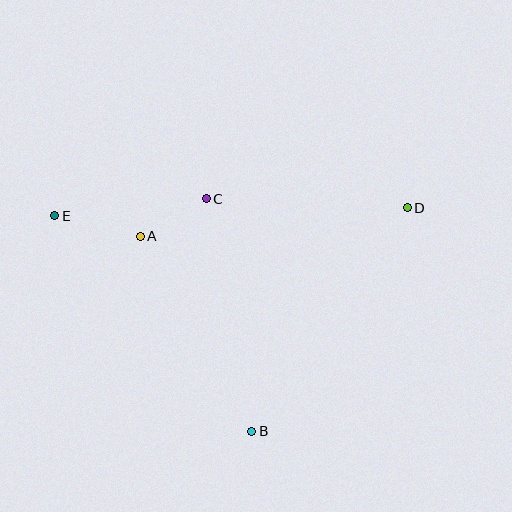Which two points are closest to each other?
Points A and C are closest to each other.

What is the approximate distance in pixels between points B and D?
The distance between B and D is approximately 273 pixels.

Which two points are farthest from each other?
Points D and E are farthest from each other.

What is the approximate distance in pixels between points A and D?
The distance between A and D is approximately 269 pixels.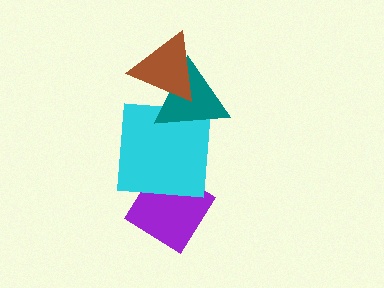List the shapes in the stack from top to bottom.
From top to bottom: the brown triangle, the teal triangle, the cyan square, the purple diamond.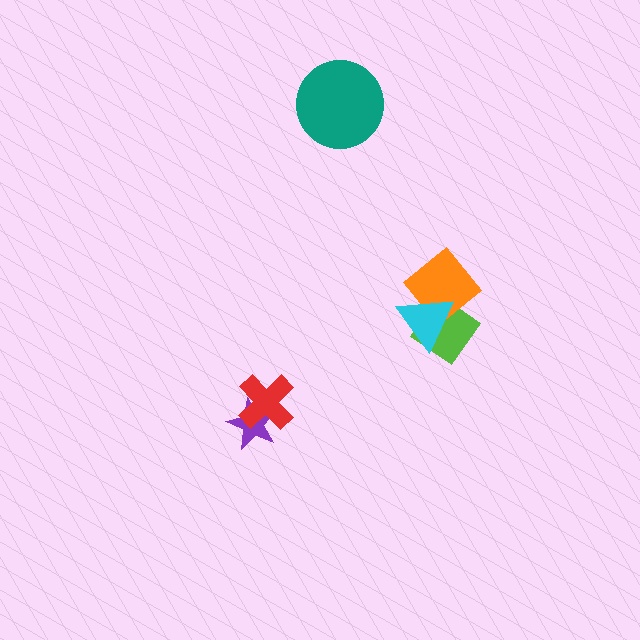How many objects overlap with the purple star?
1 object overlaps with the purple star.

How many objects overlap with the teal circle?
0 objects overlap with the teal circle.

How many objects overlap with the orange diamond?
2 objects overlap with the orange diamond.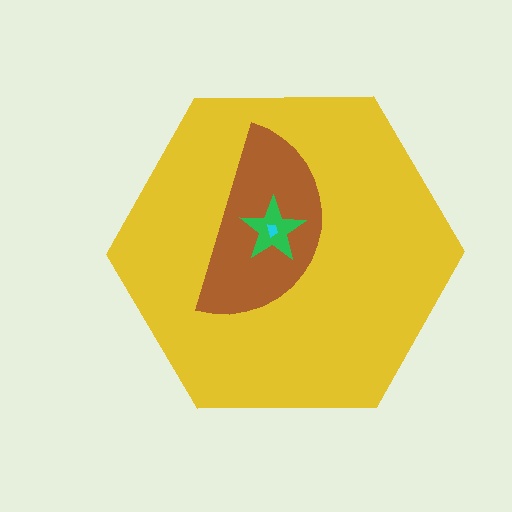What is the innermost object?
The cyan trapezoid.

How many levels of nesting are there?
4.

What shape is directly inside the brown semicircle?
The green star.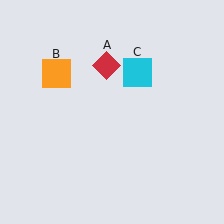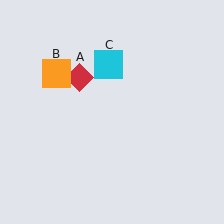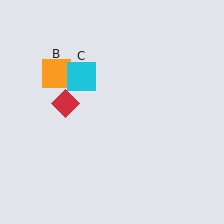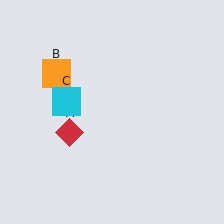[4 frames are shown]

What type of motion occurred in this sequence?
The red diamond (object A), cyan square (object C) rotated counterclockwise around the center of the scene.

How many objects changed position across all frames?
2 objects changed position: red diamond (object A), cyan square (object C).